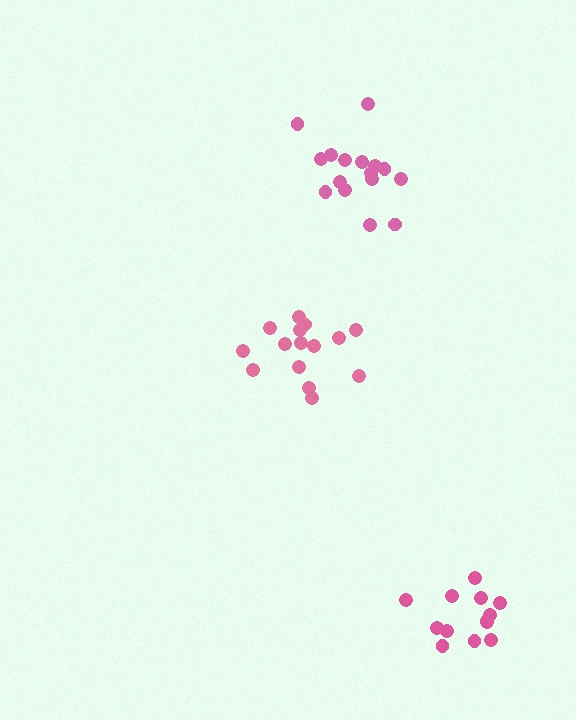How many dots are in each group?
Group 1: 15 dots, Group 2: 13 dots, Group 3: 16 dots (44 total).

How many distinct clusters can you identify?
There are 3 distinct clusters.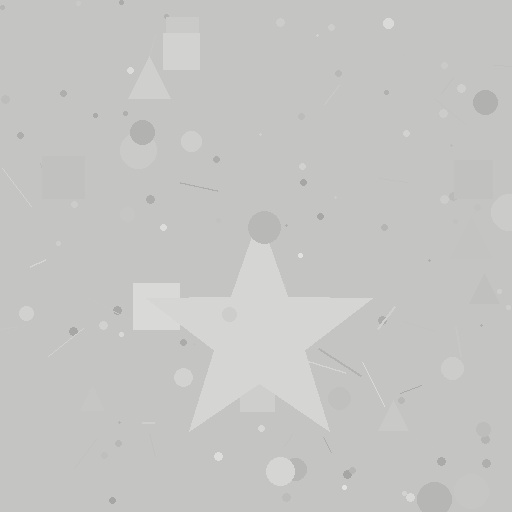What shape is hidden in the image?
A star is hidden in the image.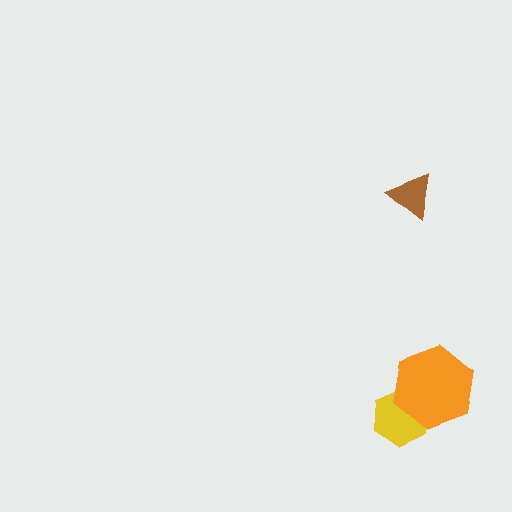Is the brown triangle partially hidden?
No, no other shape covers it.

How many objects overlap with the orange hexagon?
1 object overlaps with the orange hexagon.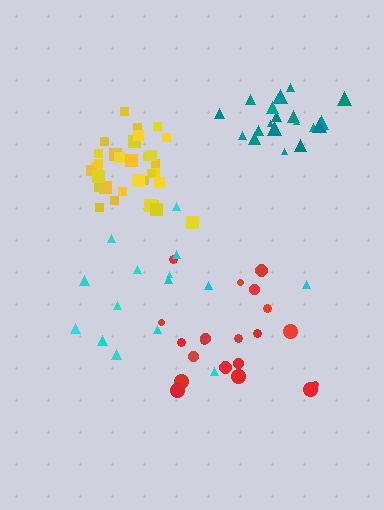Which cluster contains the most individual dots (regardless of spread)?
Yellow (32).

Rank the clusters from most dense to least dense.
teal, yellow, red, cyan.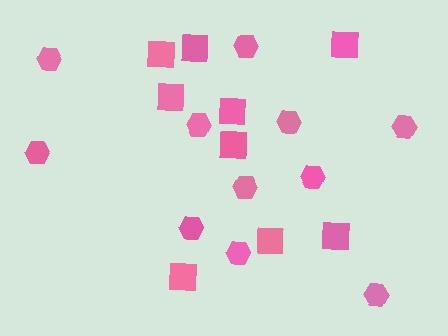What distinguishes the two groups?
There are 2 groups: one group of hexagons (11) and one group of squares (9).